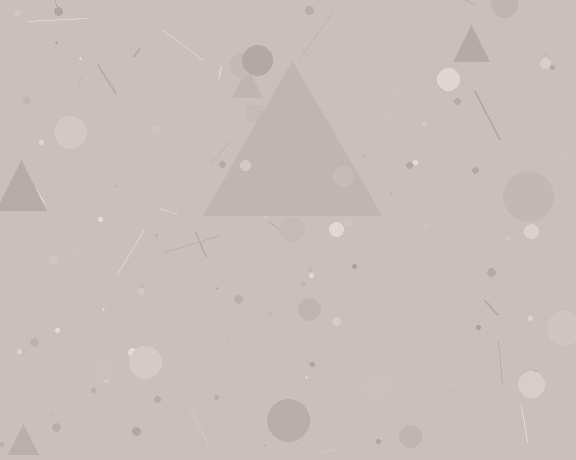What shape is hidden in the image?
A triangle is hidden in the image.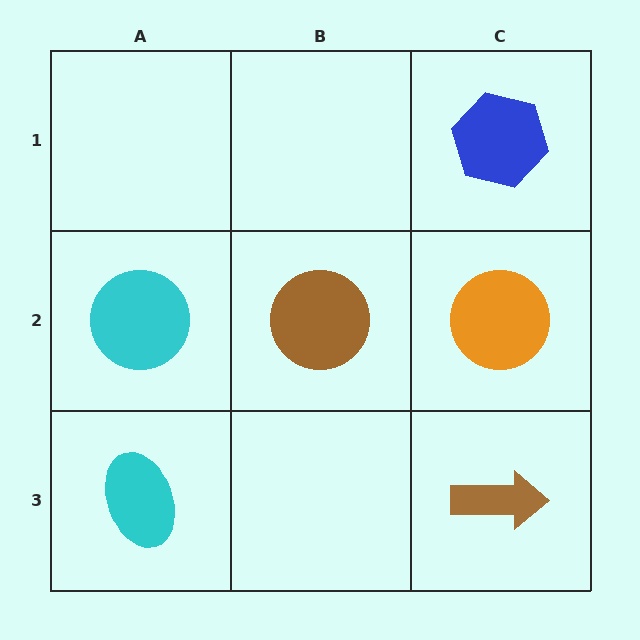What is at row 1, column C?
A blue hexagon.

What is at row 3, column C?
A brown arrow.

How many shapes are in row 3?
2 shapes.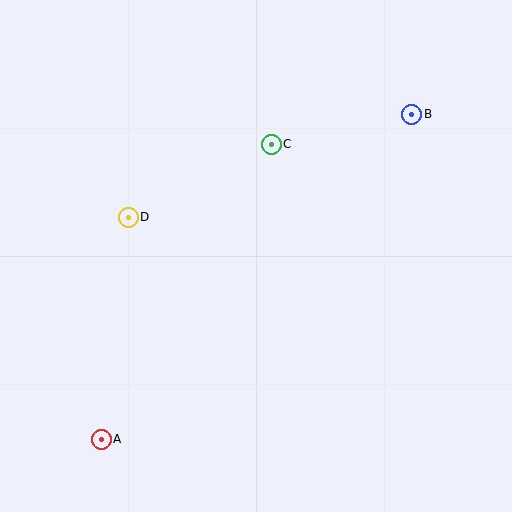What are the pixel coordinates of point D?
Point D is at (128, 217).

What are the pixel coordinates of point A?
Point A is at (101, 439).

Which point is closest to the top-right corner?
Point B is closest to the top-right corner.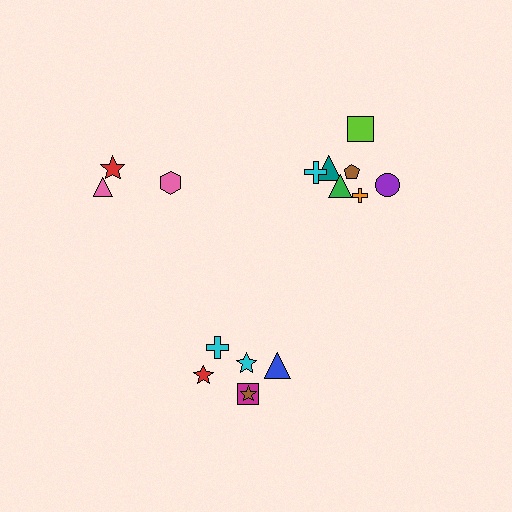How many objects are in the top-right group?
There are 7 objects.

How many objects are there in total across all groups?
There are 16 objects.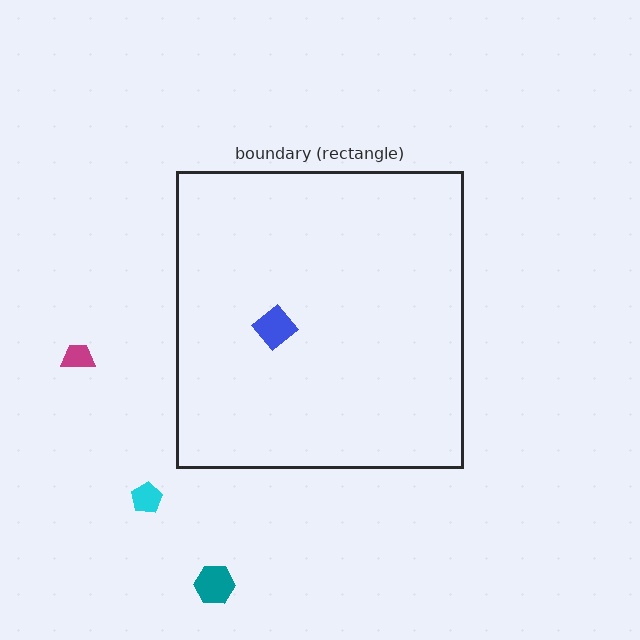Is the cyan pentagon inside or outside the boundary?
Outside.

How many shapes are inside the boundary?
1 inside, 3 outside.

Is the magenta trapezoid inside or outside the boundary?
Outside.